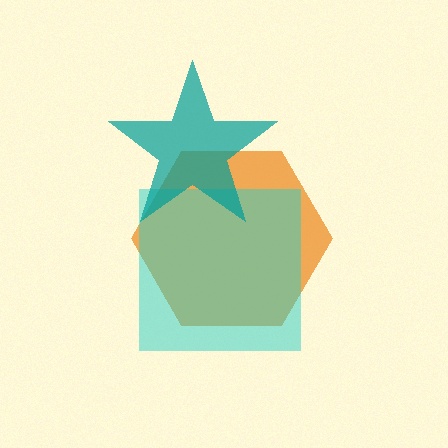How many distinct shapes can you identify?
There are 3 distinct shapes: an orange hexagon, a cyan square, a teal star.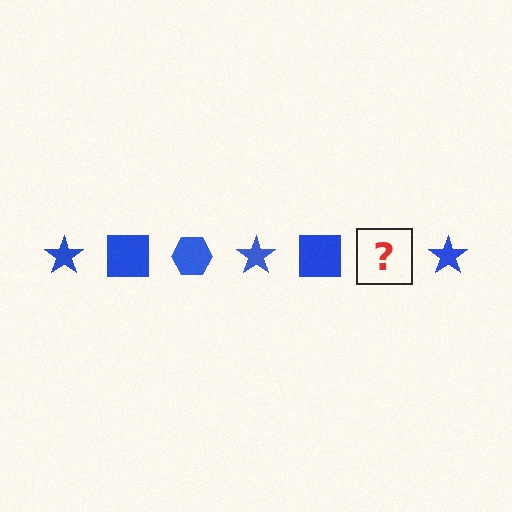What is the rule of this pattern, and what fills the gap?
The rule is that the pattern cycles through star, square, hexagon shapes in blue. The gap should be filled with a blue hexagon.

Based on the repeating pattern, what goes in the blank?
The blank should be a blue hexagon.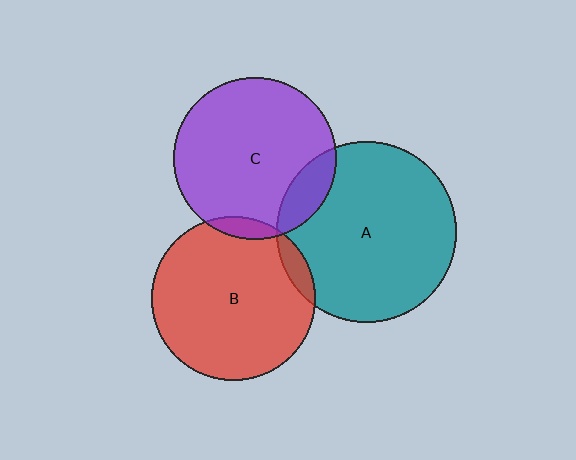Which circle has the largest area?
Circle A (teal).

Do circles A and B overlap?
Yes.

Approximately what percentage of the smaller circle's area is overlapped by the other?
Approximately 5%.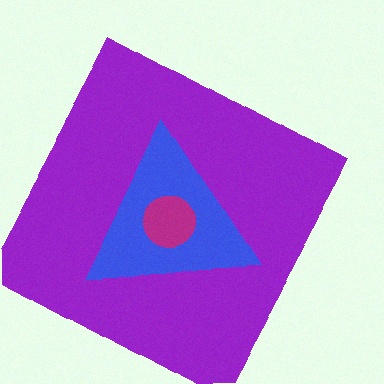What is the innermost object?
The magenta circle.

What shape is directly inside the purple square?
The blue triangle.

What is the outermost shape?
The purple square.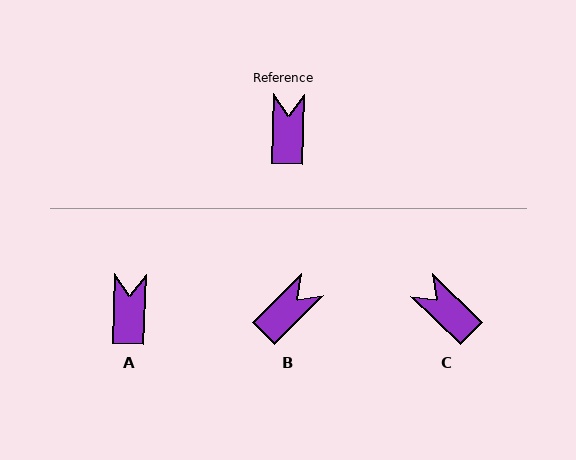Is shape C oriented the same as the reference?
No, it is off by about 48 degrees.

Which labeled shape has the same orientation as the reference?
A.